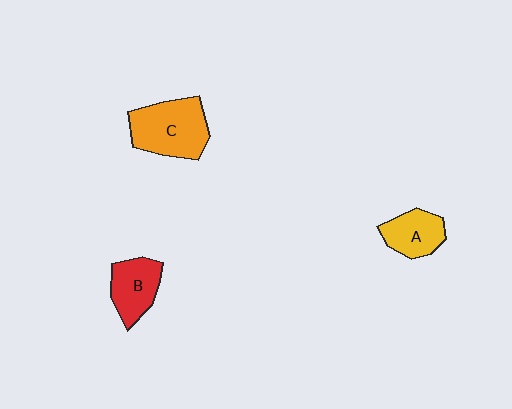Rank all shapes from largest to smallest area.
From largest to smallest: C (orange), B (red), A (yellow).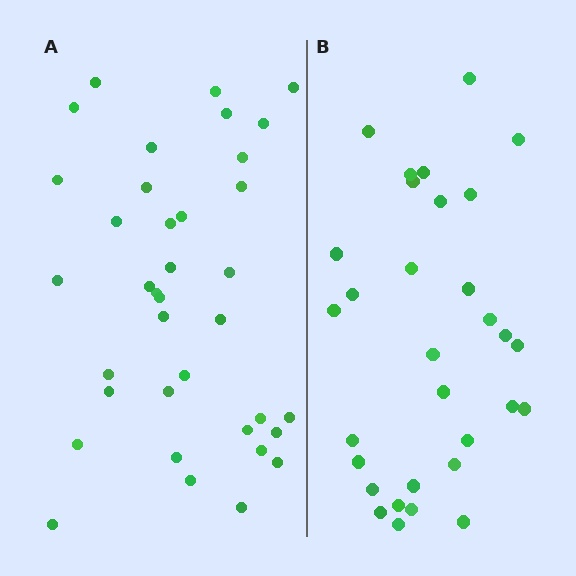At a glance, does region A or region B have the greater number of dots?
Region A (the left region) has more dots.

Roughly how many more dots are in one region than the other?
Region A has about 6 more dots than region B.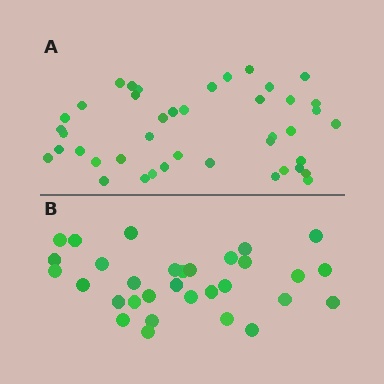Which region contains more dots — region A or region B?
Region A (the top region) has more dots.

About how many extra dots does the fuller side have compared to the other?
Region A has roughly 12 or so more dots than region B.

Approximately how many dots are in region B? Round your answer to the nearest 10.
About 30 dots. (The exact count is 31, which rounds to 30.)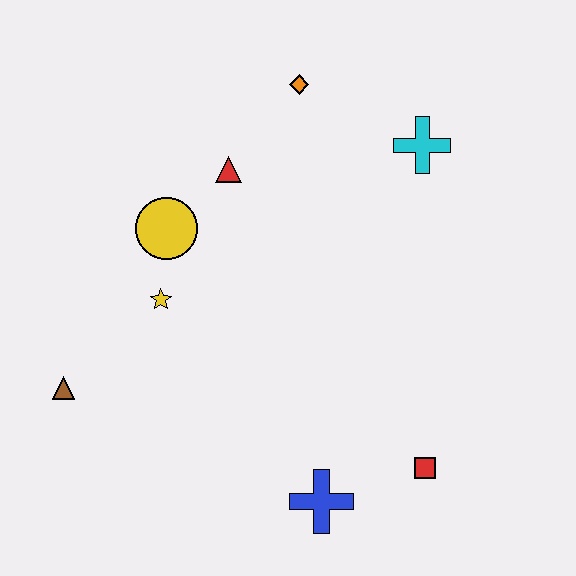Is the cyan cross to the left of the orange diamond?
No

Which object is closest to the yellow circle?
The yellow star is closest to the yellow circle.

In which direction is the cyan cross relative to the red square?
The cyan cross is above the red square.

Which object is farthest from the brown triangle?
The cyan cross is farthest from the brown triangle.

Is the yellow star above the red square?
Yes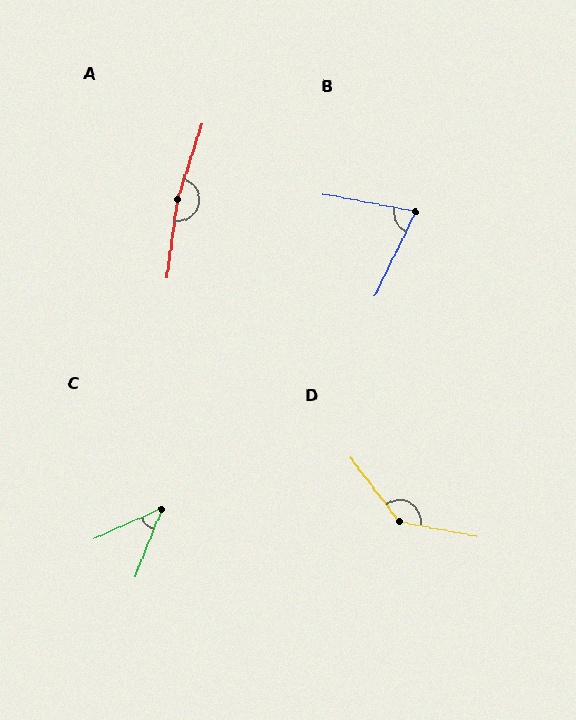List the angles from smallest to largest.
C (44°), B (75°), D (138°), A (170°).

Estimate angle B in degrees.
Approximately 75 degrees.